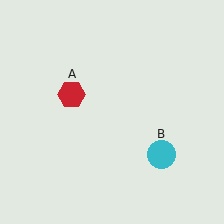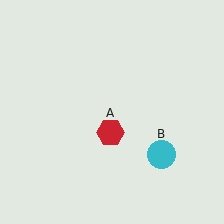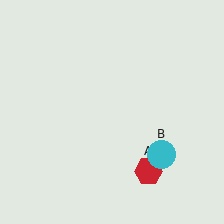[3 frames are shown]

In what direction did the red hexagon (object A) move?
The red hexagon (object A) moved down and to the right.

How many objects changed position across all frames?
1 object changed position: red hexagon (object A).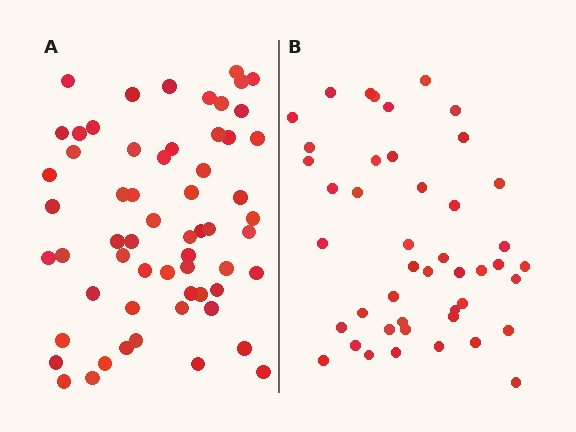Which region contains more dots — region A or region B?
Region A (the left region) has more dots.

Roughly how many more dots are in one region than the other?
Region A has approximately 15 more dots than region B.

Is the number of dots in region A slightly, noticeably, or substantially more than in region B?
Region A has noticeably more, but not dramatically so. The ratio is roughly 1.3 to 1.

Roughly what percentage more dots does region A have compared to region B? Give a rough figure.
About 35% more.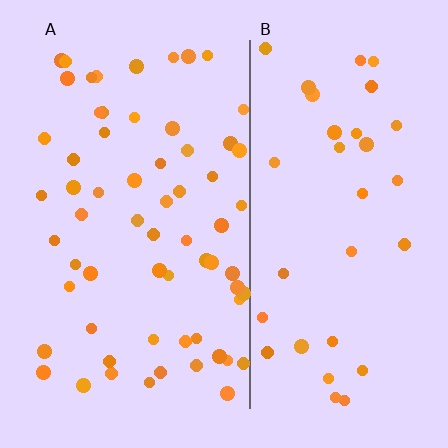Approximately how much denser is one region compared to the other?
Approximately 1.9× — region A over region B.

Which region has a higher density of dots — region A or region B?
A (the left).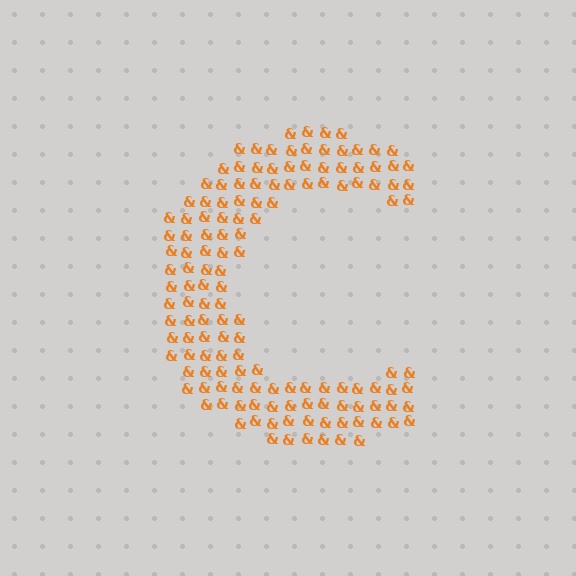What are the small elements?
The small elements are ampersands.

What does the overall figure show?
The overall figure shows the letter C.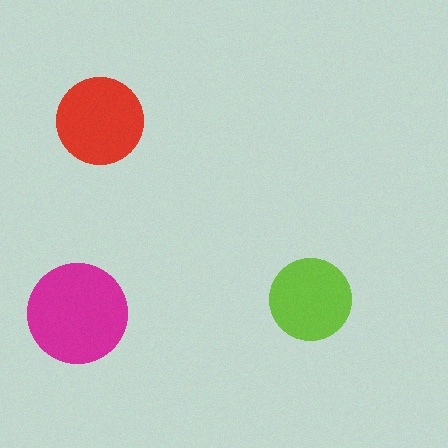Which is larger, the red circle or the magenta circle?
The magenta one.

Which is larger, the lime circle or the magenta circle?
The magenta one.